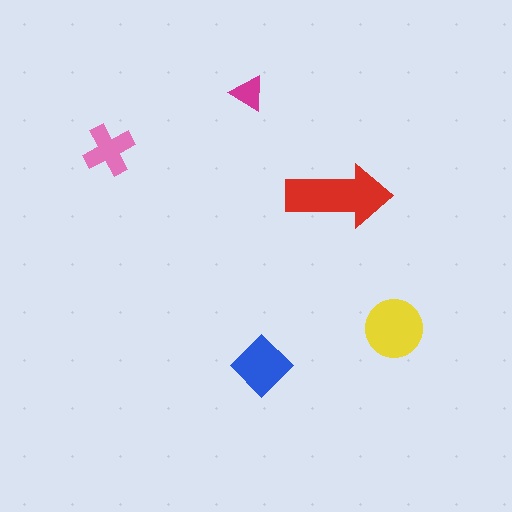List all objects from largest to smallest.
The red arrow, the yellow circle, the blue diamond, the pink cross, the magenta triangle.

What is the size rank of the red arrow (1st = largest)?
1st.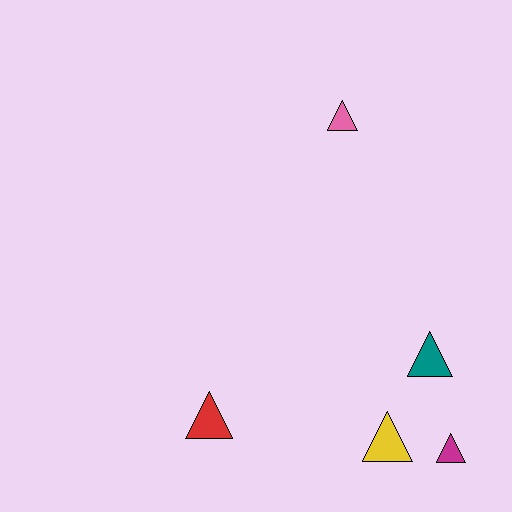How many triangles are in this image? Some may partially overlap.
There are 5 triangles.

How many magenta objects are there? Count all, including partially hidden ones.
There is 1 magenta object.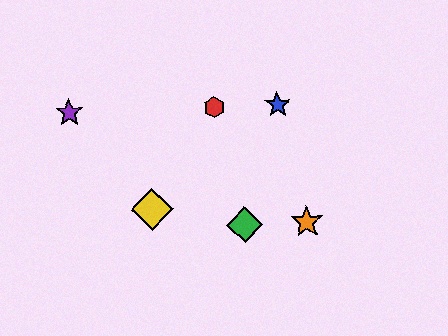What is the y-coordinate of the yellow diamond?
The yellow diamond is at y≈209.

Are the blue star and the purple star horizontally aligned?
Yes, both are at y≈105.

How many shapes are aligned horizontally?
3 shapes (the red hexagon, the blue star, the purple star) are aligned horizontally.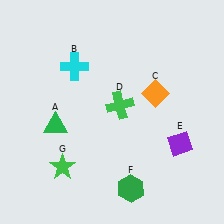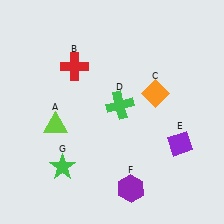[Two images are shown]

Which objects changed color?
A changed from green to lime. B changed from cyan to red. F changed from green to purple.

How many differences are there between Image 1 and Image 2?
There are 3 differences between the two images.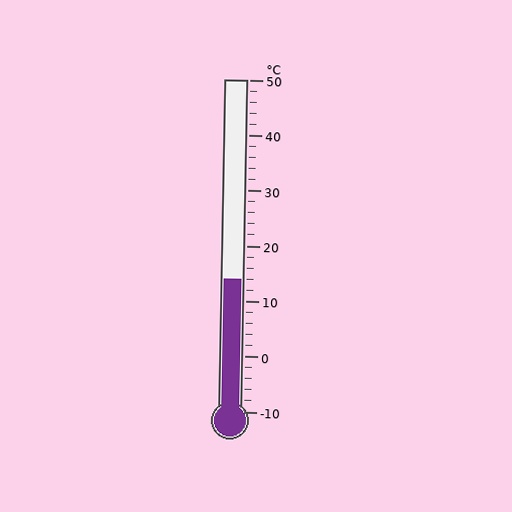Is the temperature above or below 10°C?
The temperature is above 10°C.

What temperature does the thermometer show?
The thermometer shows approximately 14°C.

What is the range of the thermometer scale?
The thermometer scale ranges from -10°C to 50°C.